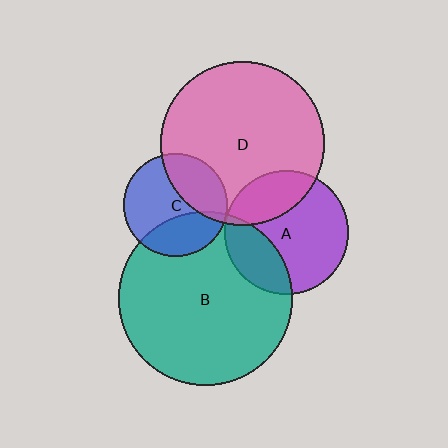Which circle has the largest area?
Circle B (teal).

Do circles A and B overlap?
Yes.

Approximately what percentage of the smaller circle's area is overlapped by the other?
Approximately 25%.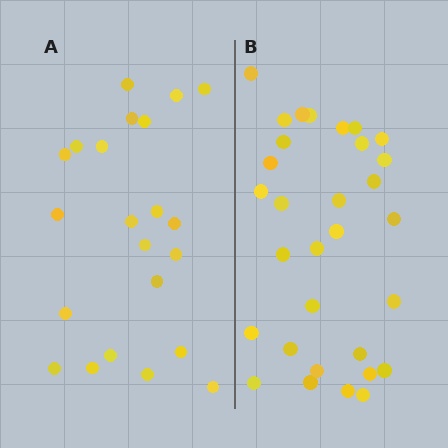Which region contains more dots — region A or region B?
Region B (the right region) has more dots.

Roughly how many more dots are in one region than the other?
Region B has roughly 8 or so more dots than region A.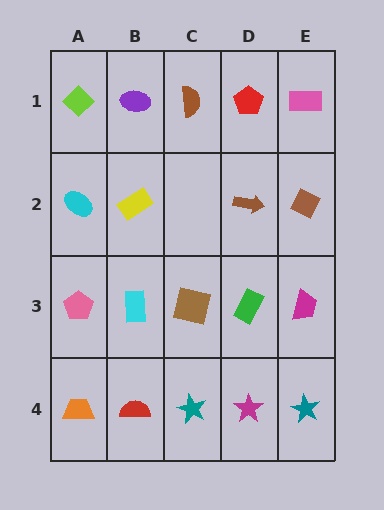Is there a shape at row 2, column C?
No, that cell is empty.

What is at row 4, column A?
An orange trapezoid.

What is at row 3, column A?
A pink pentagon.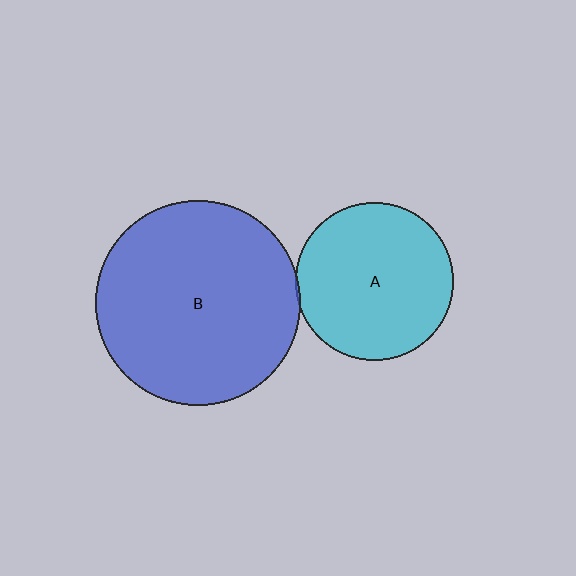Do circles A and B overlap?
Yes.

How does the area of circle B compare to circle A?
Approximately 1.7 times.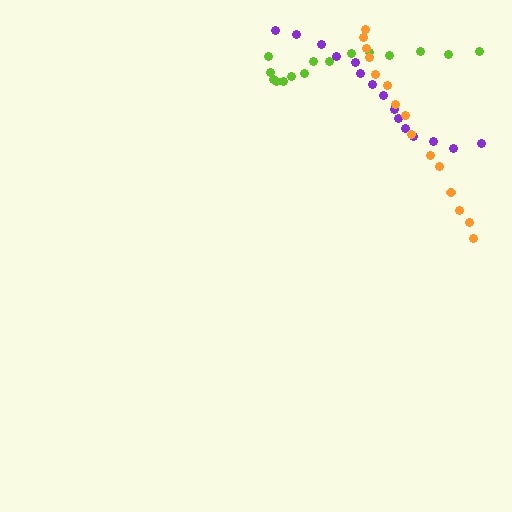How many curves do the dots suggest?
There are 3 distinct paths.